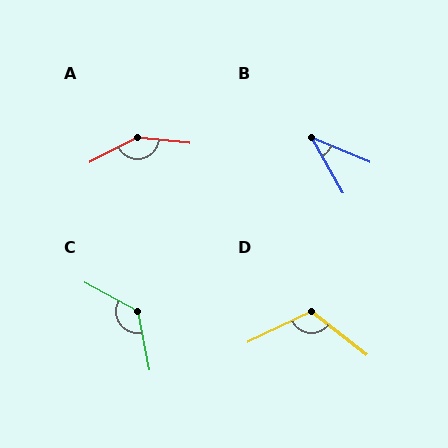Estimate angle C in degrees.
Approximately 129 degrees.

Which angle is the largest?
A, at approximately 147 degrees.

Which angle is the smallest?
B, at approximately 37 degrees.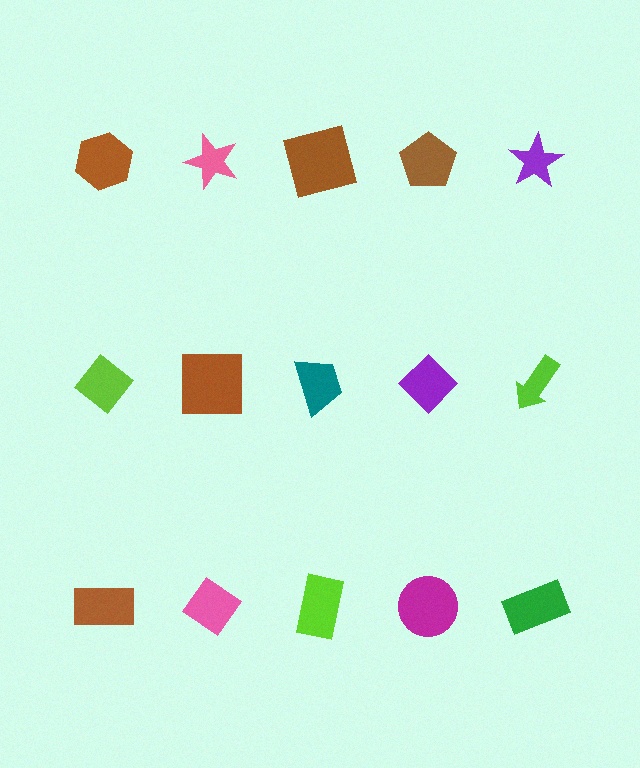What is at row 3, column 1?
A brown rectangle.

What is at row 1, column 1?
A brown hexagon.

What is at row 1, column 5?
A purple star.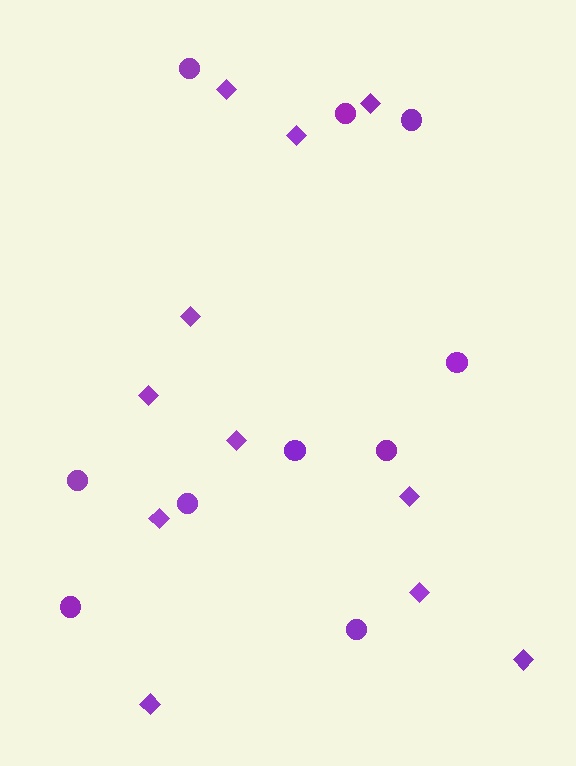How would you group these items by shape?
There are 2 groups: one group of circles (10) and one group of diamonds (11).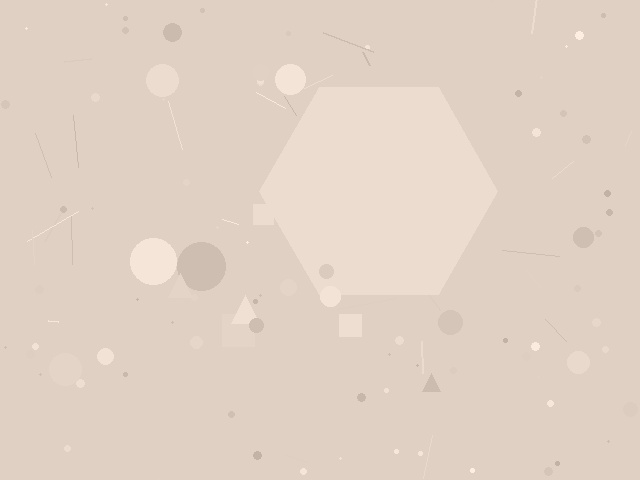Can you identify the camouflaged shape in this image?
The camouflaged shape is a hexagon.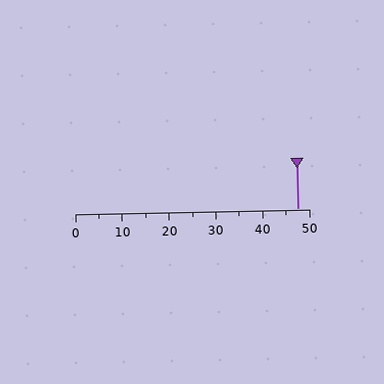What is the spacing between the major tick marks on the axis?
The major ticks are spaced 10 apart.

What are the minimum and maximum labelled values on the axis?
The axis runs from 0 to 50.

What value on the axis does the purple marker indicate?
The marker indicates approximately 47.5.